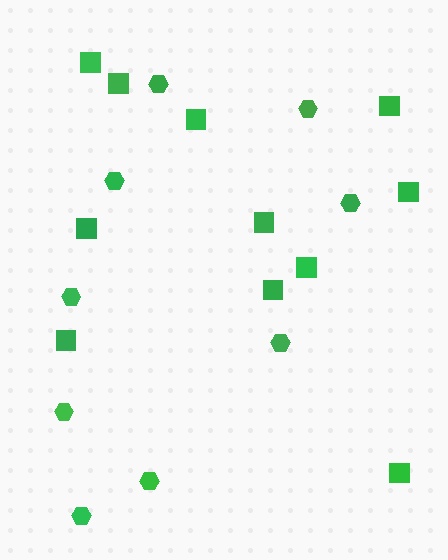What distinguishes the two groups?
There are 2 groups: one group of squares (11) and one group of hexagons (9).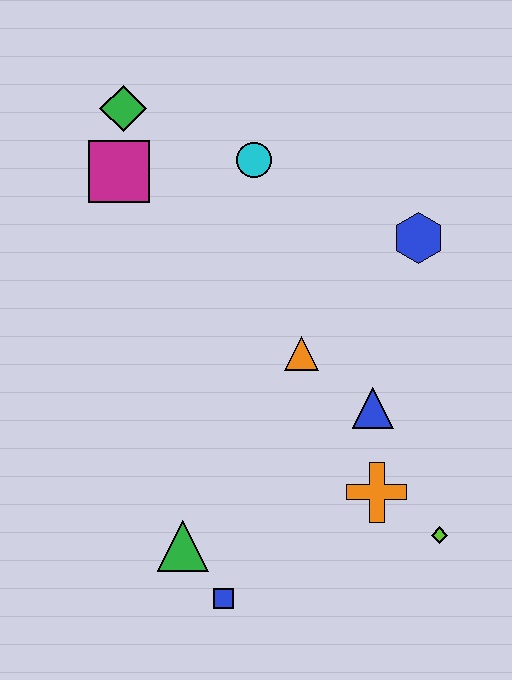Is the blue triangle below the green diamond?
Yes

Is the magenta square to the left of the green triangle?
Yes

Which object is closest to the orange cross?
The lime diamond is closest to the orange cross.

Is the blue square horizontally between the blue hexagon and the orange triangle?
No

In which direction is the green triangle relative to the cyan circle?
The green triangle is below the cyan circle.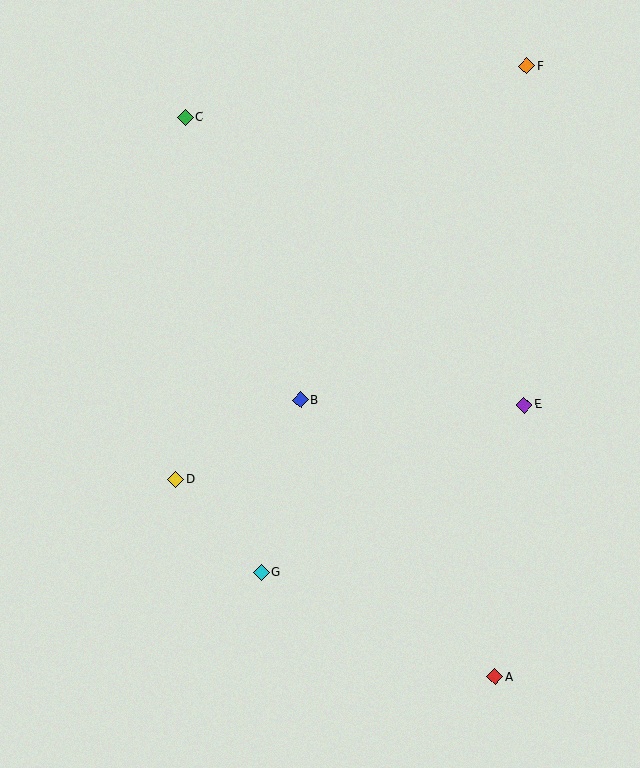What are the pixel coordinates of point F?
Point F is at (527, 66).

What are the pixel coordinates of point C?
Point C is at (185, 117).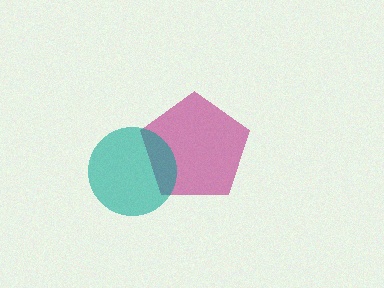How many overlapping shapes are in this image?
There are 2 overlapping shapes in the image.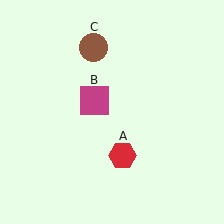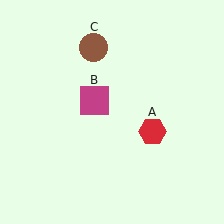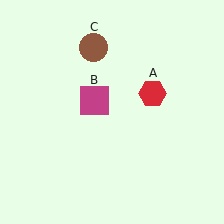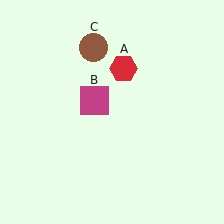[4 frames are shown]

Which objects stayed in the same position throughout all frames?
Magenta square (object B) and brown circle (object C) remained stationary.